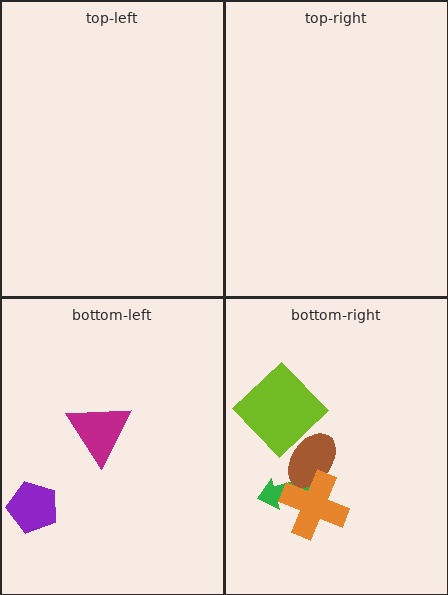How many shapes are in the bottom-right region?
4.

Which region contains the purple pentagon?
The bottom-left region.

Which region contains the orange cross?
The bottom-right region.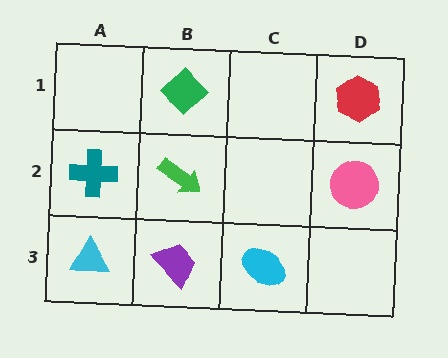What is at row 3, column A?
A cyan triangle.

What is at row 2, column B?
A green arrow.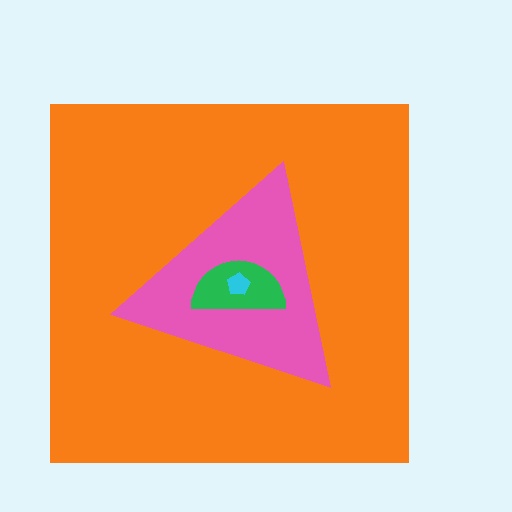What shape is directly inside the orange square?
The pink triangle.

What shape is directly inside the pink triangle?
The green semicircle.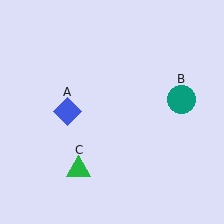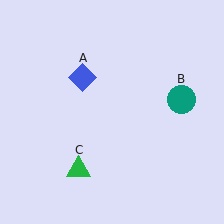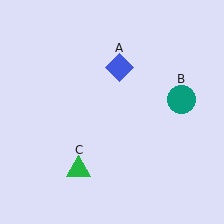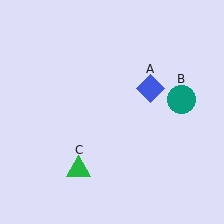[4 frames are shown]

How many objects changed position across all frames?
1 object changed position: blue diamond (object A).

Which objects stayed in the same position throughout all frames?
Teal circle (object B) and green triangle (object C) remained stationary.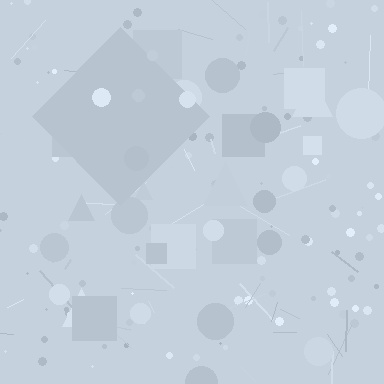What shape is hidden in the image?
A diamond is hidden in the image.